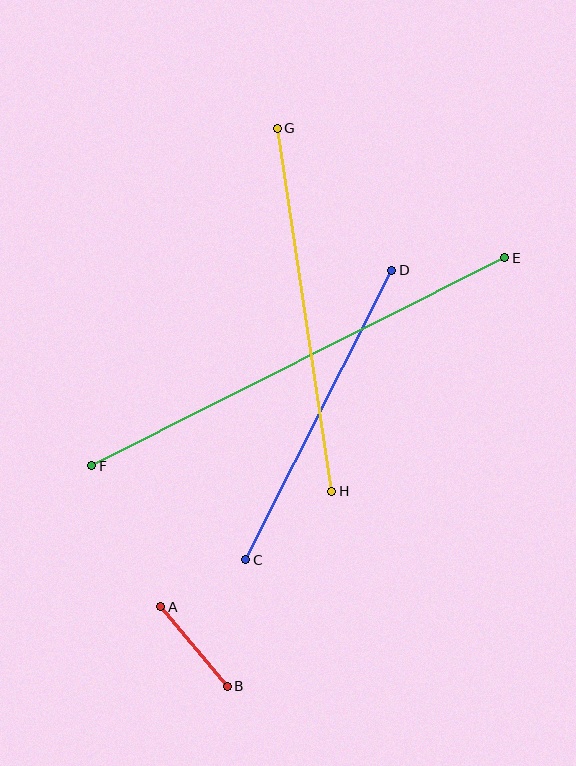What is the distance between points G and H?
The distance is approximately 367 pixels.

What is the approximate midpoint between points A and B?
The midpoint is at approximately (194, 646) pixels.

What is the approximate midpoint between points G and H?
The midpoint is at approximately (305, 310) pixels.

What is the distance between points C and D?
The distance is approximately 324 pixels.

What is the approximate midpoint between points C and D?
The midpoint is at approximately (319, 415) pixels.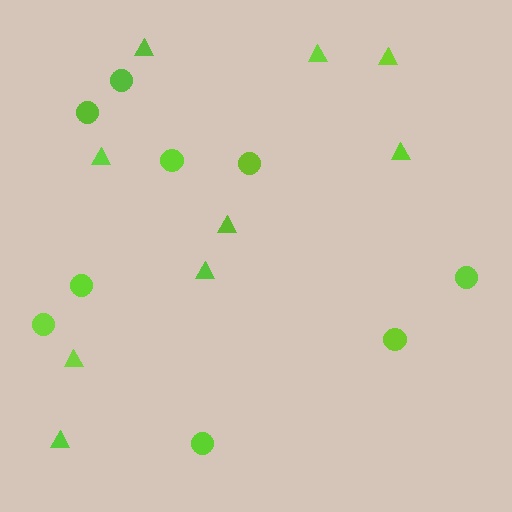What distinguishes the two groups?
There are 2 groups: one group of triangles (9) and one group of circles (9).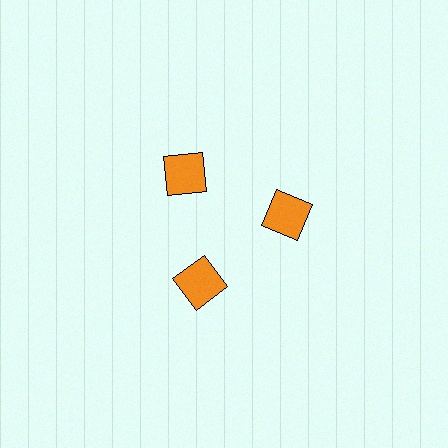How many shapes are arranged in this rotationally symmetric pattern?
There are 3 shapes, arranged in 3 groups of 1.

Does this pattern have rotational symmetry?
Yes, this pattern has 3-fold rotational symmetry. It looks the same after rotating 120 degrees around the center.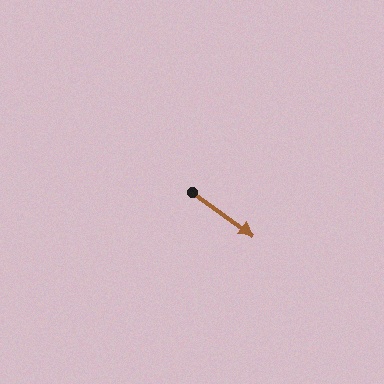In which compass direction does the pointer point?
Southeast.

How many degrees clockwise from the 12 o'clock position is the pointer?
Approximately 126 degrees.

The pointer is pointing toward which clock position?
Roughly 4 o'clock.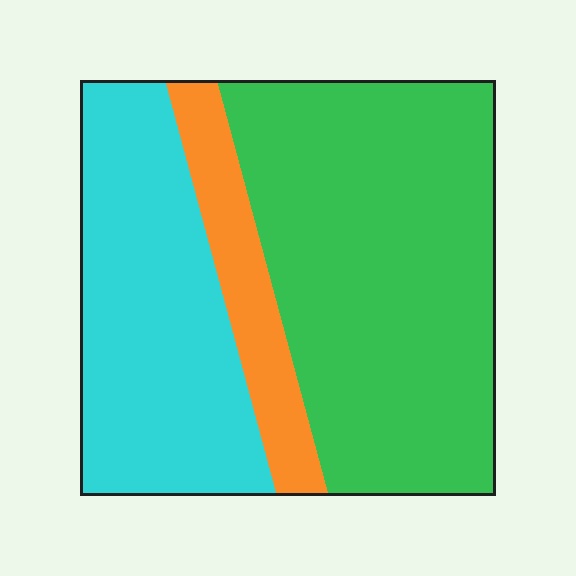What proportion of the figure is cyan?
Cyan takes up about one third (1/3) of the figure.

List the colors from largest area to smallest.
From largest to smallest: green, cyan, orange.